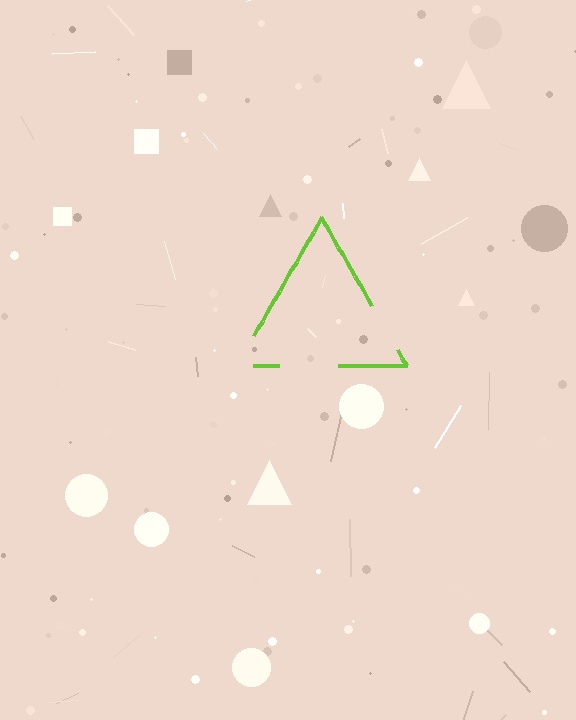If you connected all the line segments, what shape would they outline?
They would outline a triangle.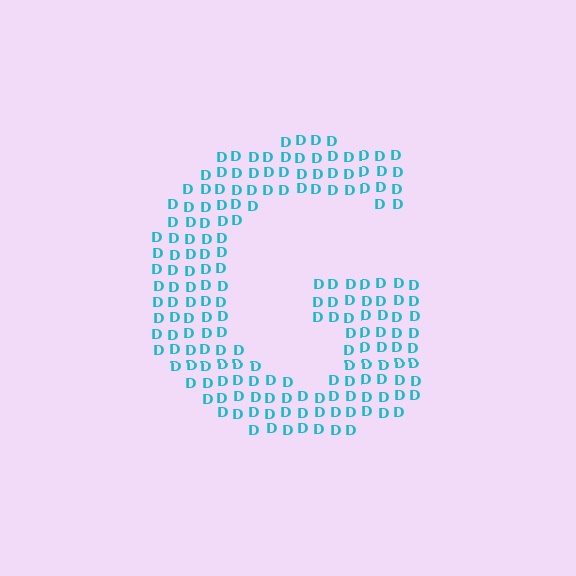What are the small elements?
The small elements are letter D's.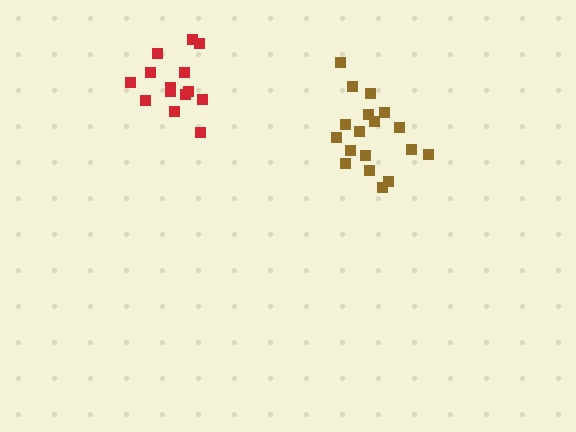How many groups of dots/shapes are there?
There are 2 groups.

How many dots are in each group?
Group 1: 18 dots, Group 2: 14 dots (32 total).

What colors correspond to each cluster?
The clusters are colored: brown, red.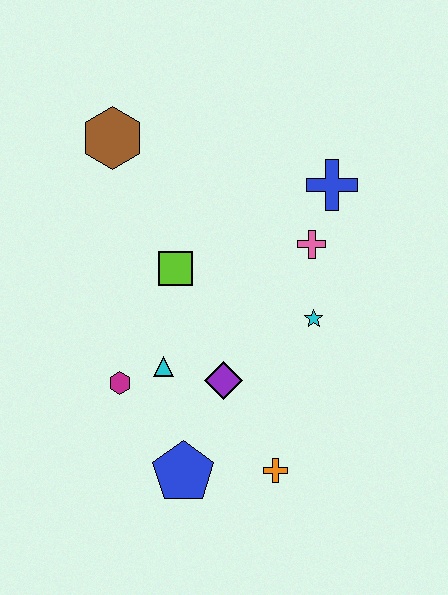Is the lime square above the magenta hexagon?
Yes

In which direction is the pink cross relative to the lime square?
The pink cross is to the right of the lime square.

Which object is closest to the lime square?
The cyan triangle is closest to the lime square.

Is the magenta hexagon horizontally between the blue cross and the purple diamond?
No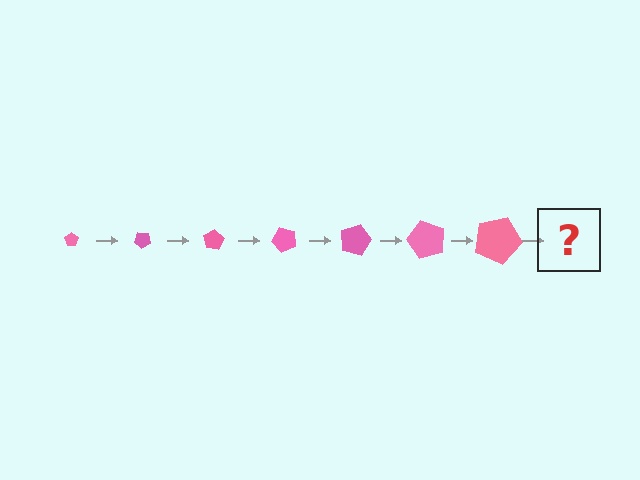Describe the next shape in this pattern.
It should be a pentagon, larger than the previous one and rotated 280 degrees from the start.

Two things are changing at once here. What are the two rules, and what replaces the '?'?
The two rules are that the pentagon grows larger each step and it rotates 40 degrees each step. The '?' should be a pentagon, larger than the previous one and rotated 280 degrees from the start.